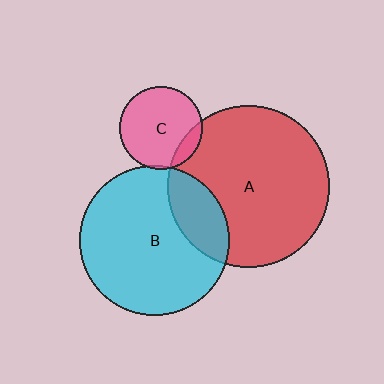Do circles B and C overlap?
Yes.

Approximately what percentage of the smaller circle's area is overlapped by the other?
Approximately 5%.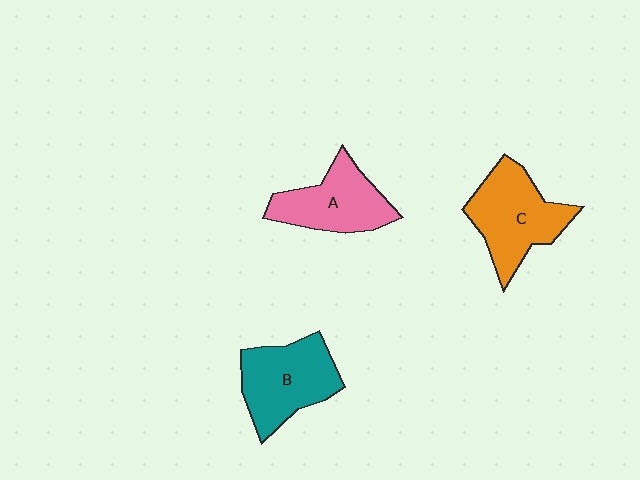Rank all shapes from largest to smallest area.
From largest to smallest: C (orange), B (teal), A (pink).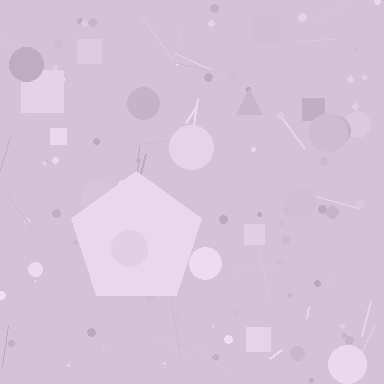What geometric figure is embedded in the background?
A pentagon is embedded in the background.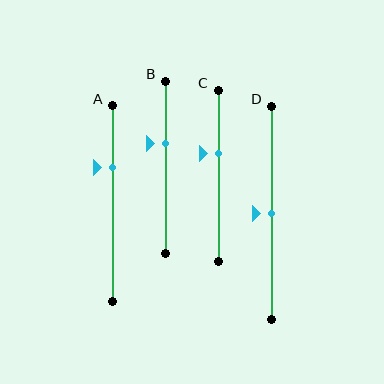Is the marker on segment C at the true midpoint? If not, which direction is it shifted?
No, the marker on segment C is shifted upward by about 13% of the segment length.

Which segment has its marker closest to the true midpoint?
Segment D has its marker closest to the true midpoint.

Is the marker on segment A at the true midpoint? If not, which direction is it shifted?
No, the marker on segment A is shifted upward by about 18% of the segment length.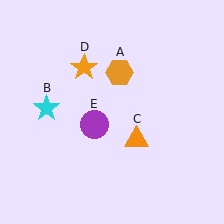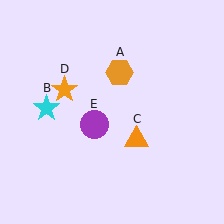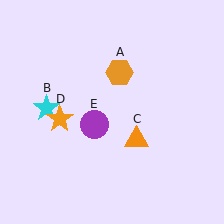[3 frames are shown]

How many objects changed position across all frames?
1 object changed position: orange star (object D).